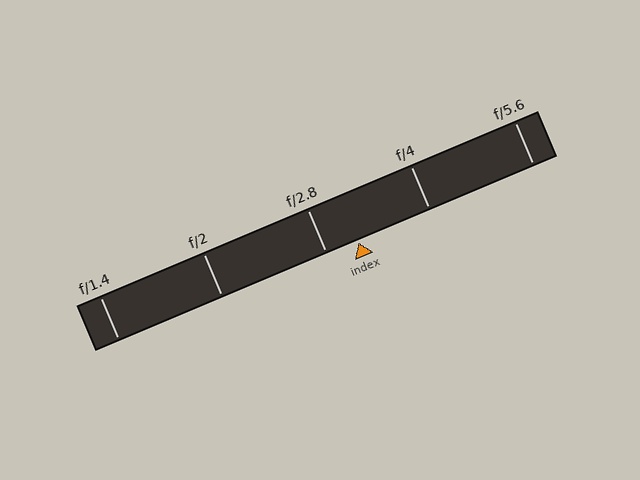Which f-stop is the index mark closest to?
The index mark is closest to f/2.8.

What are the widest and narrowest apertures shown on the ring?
The widest aperture shown is f/1.4 and the narrowest is f/5.6.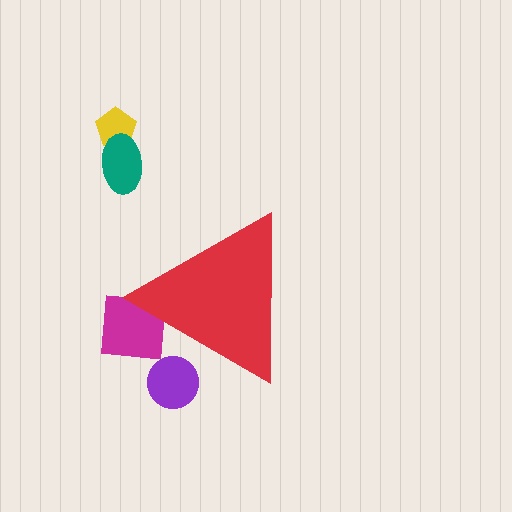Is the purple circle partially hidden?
Yes, the purple circle is partially hidden behind the red triangle.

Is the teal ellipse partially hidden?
No, the teal ellipse is fully visible.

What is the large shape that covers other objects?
A red triangle.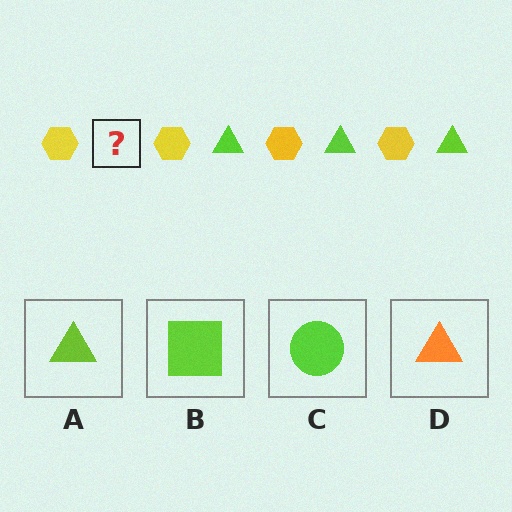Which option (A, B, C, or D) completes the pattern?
A.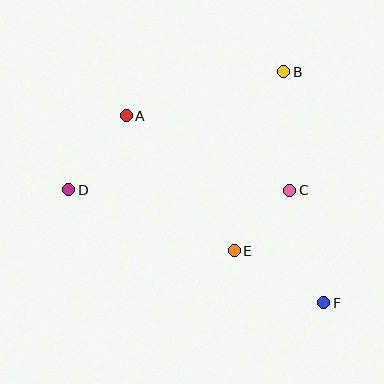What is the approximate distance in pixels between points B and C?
The distance between B and C is approximately 118 pixels.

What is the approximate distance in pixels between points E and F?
The distance between E and F is approximately 104 pixels.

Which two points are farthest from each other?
Points D and F are farthest from each other.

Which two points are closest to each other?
Points C and E are closest to each other.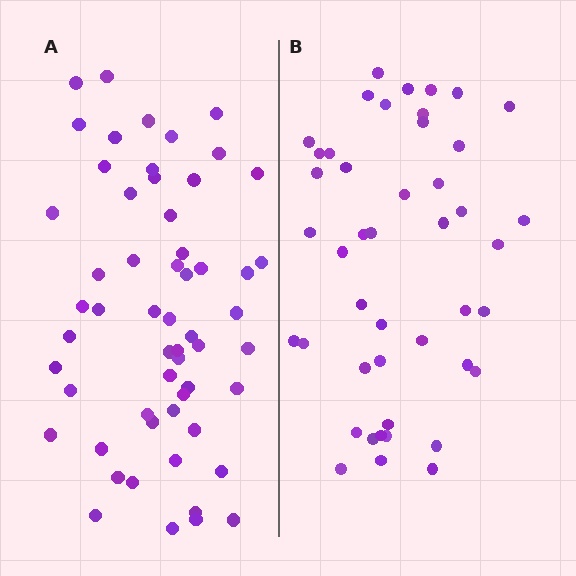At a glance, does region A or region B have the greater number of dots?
Region A (the left region) has more dots.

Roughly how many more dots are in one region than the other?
Region A has roughly 12 or so more dots than region B.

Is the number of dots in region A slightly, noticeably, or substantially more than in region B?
Region A has noticeably more, but not dramatically so. The ratio is roughly 1.3 to 1.